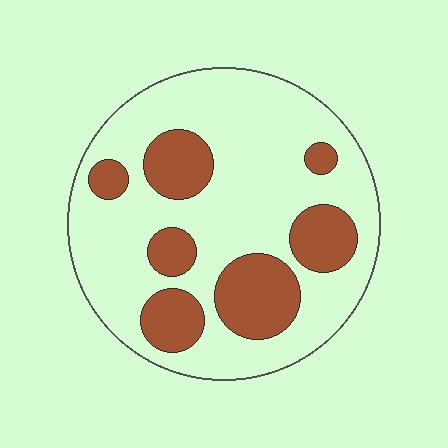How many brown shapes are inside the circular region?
7.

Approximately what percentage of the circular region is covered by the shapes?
Approximately 25%.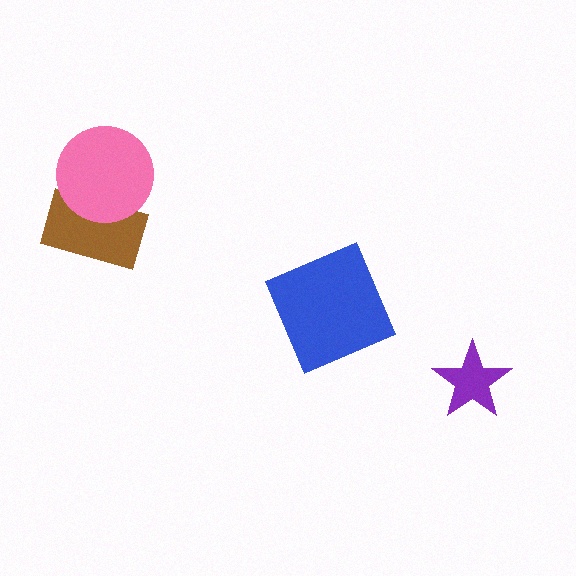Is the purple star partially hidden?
No, no other shape covers it.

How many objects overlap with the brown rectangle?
1 object overlaps with the brown rectangle.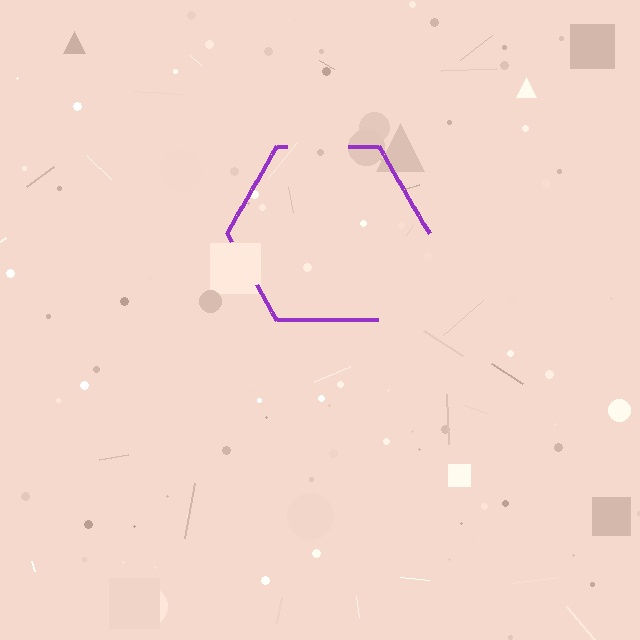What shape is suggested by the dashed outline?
The dashed outline suggests a hexagon.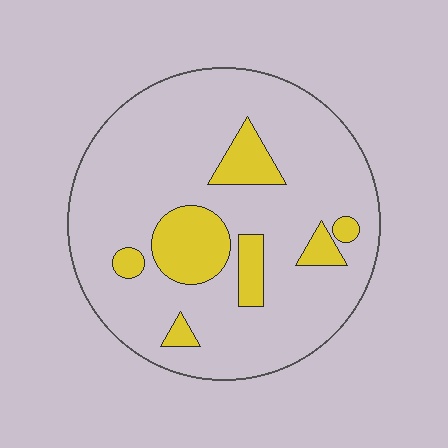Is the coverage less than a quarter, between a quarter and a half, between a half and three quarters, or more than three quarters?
Less than a quarter.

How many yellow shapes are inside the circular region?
7.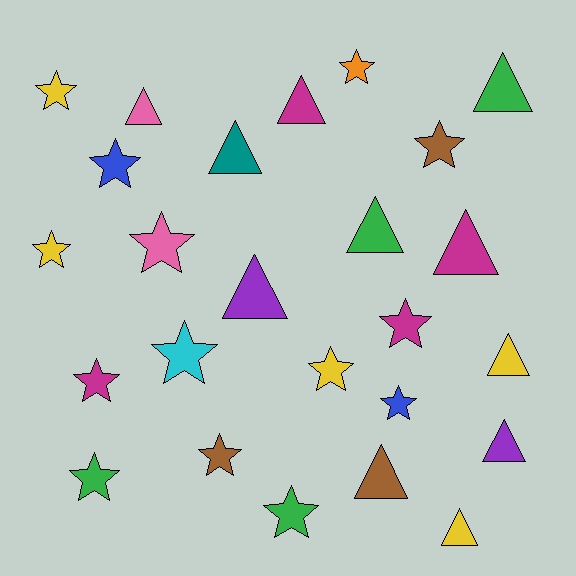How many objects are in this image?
There are 25 objects.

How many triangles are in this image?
There are 11 triangles.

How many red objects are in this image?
There are no red objects.